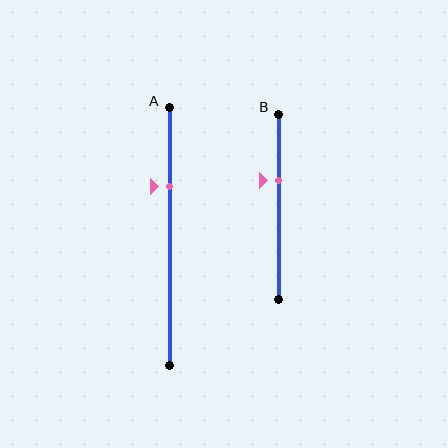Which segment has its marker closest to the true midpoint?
Segment B has its marker closest to the true midpoint.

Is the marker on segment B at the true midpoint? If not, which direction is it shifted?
No, the marker on segment B is shifted upward by about 14% of the segment length.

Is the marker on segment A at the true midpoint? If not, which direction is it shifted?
No, the marker on segment A is shifted upward by about 19% of the segment length.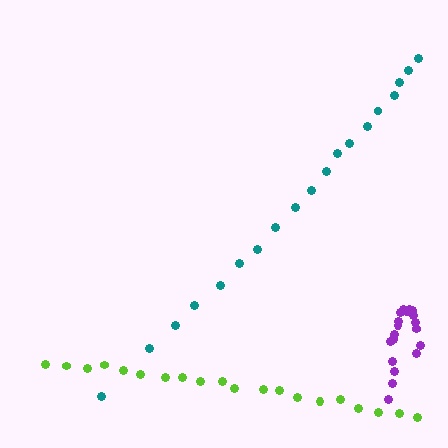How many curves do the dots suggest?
There are 3 distinct paths.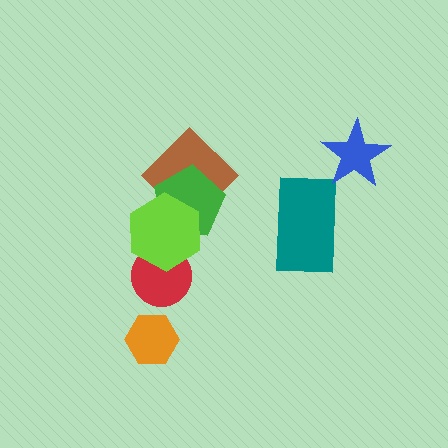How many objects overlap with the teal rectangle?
0 objects overlap with the teal rectangle.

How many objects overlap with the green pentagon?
2 objects overlap with the green pentagon.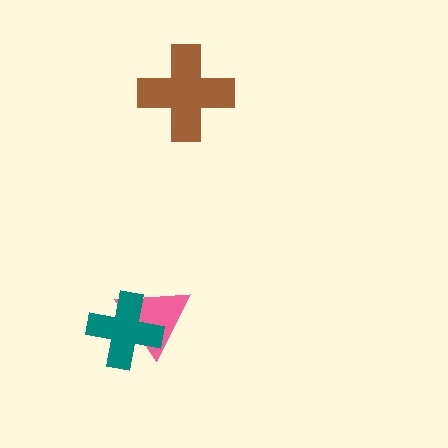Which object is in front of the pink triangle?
The teal cross is in front of the pink triangle.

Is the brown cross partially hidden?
No, no other shape covers it.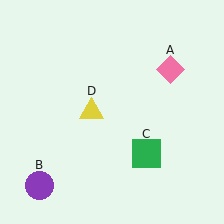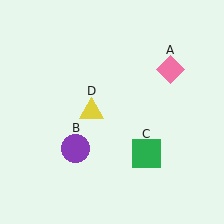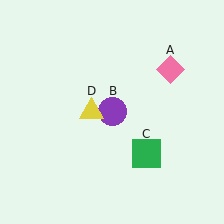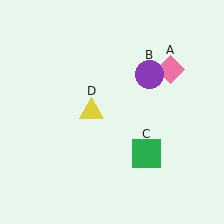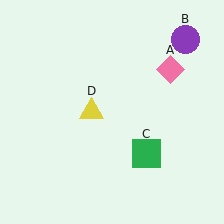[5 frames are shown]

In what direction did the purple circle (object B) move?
The purple circle (object B) moved up and to the right.